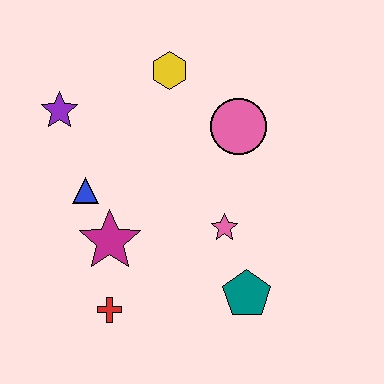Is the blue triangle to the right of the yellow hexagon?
No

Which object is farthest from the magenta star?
The yellow hexagon is farthest from the magenta star.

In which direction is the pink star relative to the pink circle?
The pink star is below the pink circle.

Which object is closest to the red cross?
The magenta star is closest to the red cross.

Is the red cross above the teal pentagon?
No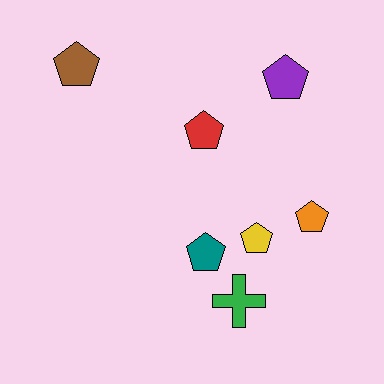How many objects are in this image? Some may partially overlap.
There are 7 objects.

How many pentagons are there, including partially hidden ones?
There are 6 pentagons.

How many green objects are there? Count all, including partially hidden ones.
There is 1 green object.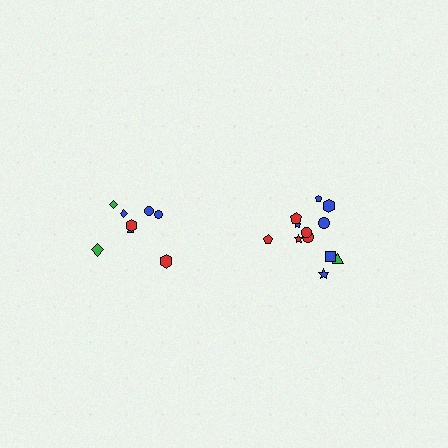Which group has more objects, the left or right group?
The right group.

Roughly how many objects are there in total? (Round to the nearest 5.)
Roughly 20 objects in total.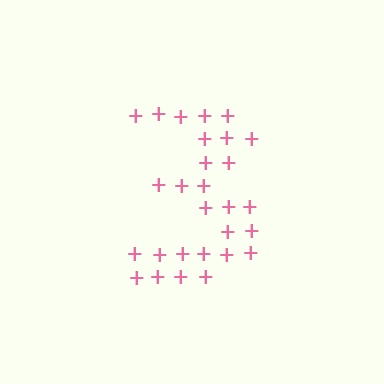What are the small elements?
The small elements are plus signs.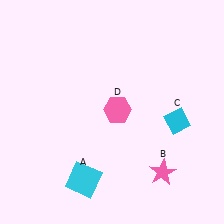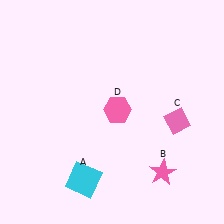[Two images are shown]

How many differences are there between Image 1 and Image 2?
There is 1 difference between the two images.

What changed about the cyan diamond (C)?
In Image 1, C is cyan. In Image 2, it changed to pink.